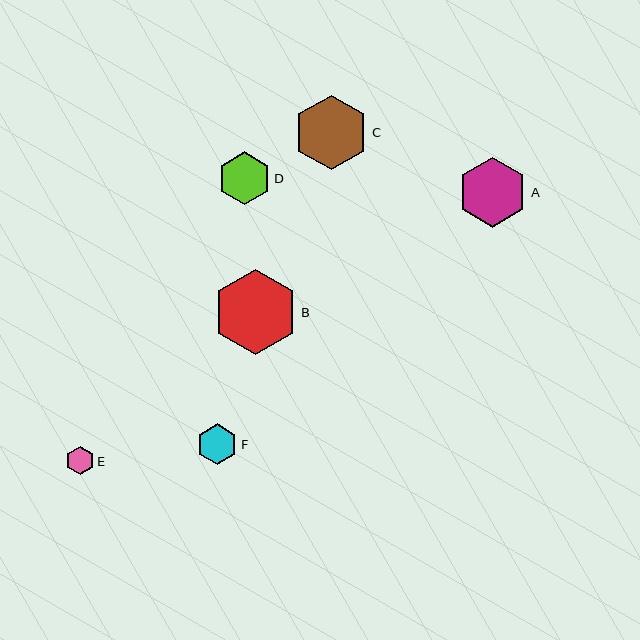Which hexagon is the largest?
Hexagon B is the largest with a size of approximately 86 pixels.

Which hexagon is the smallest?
Hexagon E is the smallest with a size of approximately 28 pixels.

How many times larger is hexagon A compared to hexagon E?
Hexagon A is approximately 2.5 times the size of hexagon E.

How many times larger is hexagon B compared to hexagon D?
Hexagon B is approximately 1.6 times the size of hexagon D.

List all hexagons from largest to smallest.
From largest to smallest: B, C, A, D, F, E.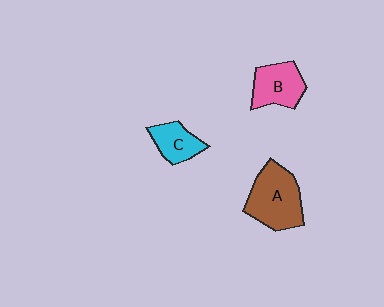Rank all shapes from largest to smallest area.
From largest to smallest: A (brown), B (pink), C (cyan).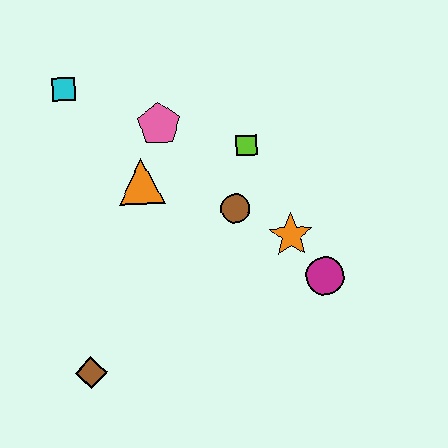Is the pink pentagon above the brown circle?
Yes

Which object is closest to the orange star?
The magenta circle is closest to the orange star.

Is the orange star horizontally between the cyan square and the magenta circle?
Yes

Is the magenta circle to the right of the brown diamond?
Yes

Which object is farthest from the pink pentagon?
The brown diamond is farthest from the pink pentagon.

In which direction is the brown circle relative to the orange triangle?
The brown circle is to the right of the orange triangle.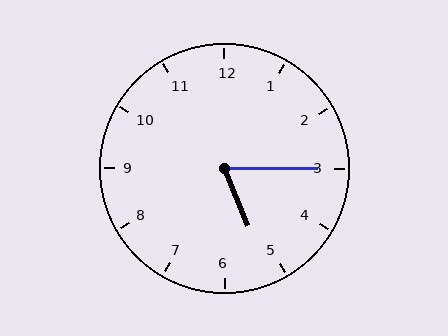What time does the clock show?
5:15.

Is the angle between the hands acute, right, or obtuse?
It is acute.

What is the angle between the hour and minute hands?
Approximately 68 degrees.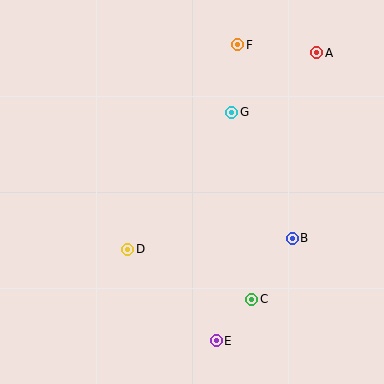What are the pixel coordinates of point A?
Point A is at (317, 53).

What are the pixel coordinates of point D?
Point D is at (128, 249).